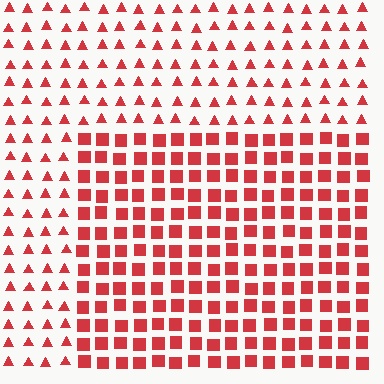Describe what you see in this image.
The image is filled with small red elements arranged in a uniform grid. A rectangle-shaped region contains squares, while the surrounding area contains triangles. The boundary is defined purely by the change in element shape.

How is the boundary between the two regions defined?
The boundary is defined by a change in element shape: squares inside vs. triangles outside. All elements share the same color and spacing.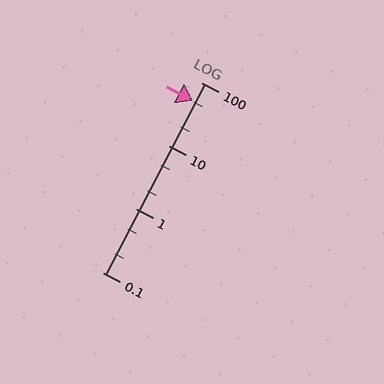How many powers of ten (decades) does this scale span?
The scale spans 3 decades, from 0.1 to 100.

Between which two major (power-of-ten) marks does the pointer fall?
The pointer is between 10 and 100.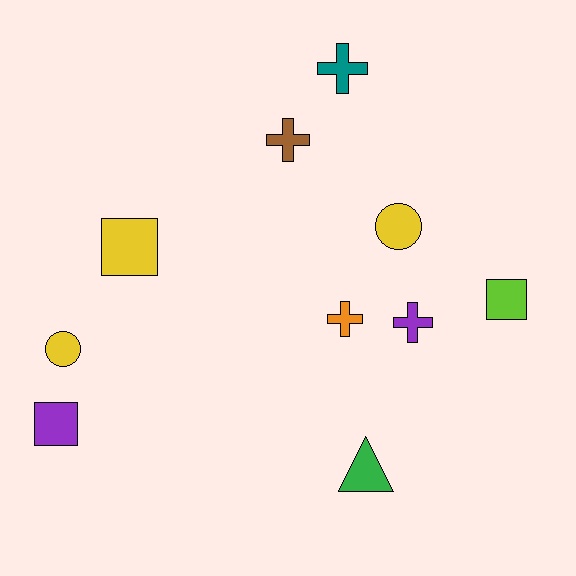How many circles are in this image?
There are 2 circles.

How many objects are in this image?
There are 10 objects.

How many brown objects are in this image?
There is 1 brown object.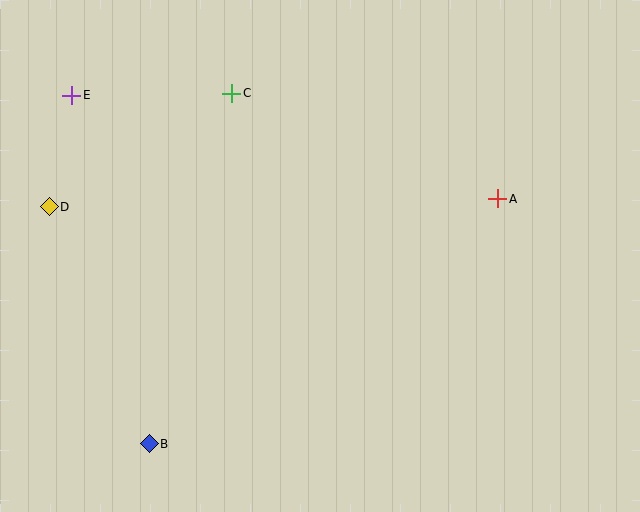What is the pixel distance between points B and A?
The distance between B and A is 426 pixels.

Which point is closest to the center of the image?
Point C at (232, 93) is closest to the center.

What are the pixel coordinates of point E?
Point E is at (72, 95).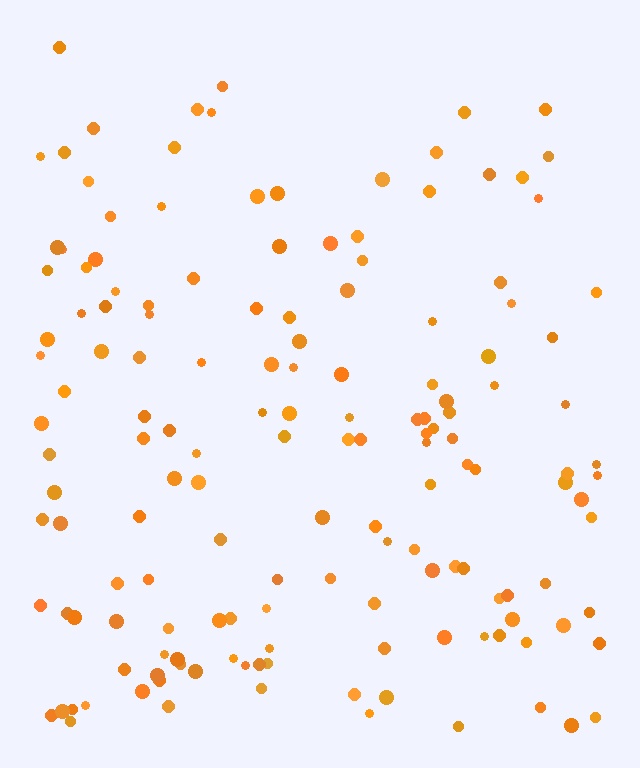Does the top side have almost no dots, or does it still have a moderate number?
Still a moderate number, just noticeably fewer than the bottom.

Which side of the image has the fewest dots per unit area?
The top.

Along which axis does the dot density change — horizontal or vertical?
Vertical.